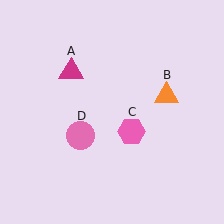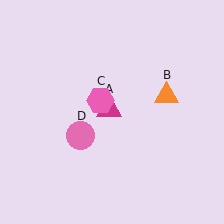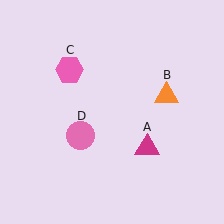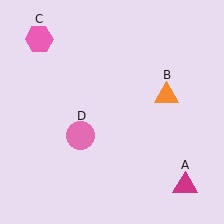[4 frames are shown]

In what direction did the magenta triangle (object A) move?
The magenta triangle (object A) moved down and to the right.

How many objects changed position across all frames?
2 objects changed position: magenta triangle (object A), pink hexagon (object C).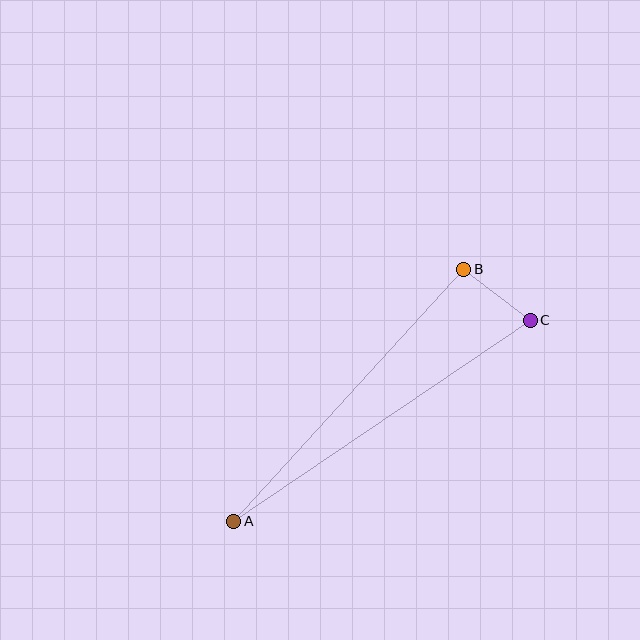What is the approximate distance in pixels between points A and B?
The distance between A and B is approximately 341 pixels.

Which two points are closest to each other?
Points B and C are closest to each other.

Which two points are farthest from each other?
Points A and C are farthest from each other.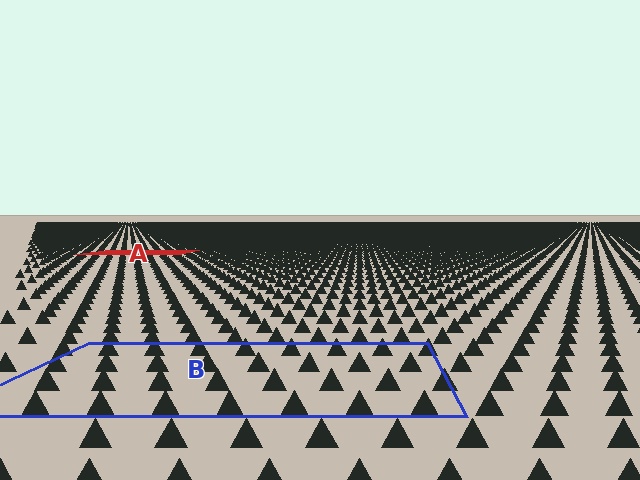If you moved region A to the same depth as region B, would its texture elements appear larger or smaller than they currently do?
They would appear larger. At a closer depth, the same texture elements are projected at a bigger on-screen size.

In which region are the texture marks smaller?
The texture marks are smaller in region A, because it is farther away.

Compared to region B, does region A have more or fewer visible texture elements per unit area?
Region A has more texture elements per unit area — they are packed more densely because it is farther away.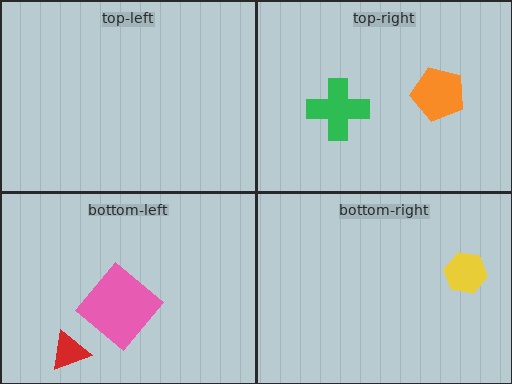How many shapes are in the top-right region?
2.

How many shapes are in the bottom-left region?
2.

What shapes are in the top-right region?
The green cross, the orange pentagon.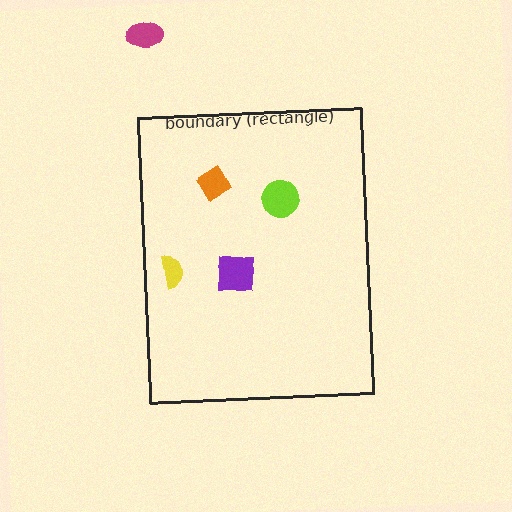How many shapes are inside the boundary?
4 inside, 1 outside.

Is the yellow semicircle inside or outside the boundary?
Inside.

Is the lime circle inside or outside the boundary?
Inside.